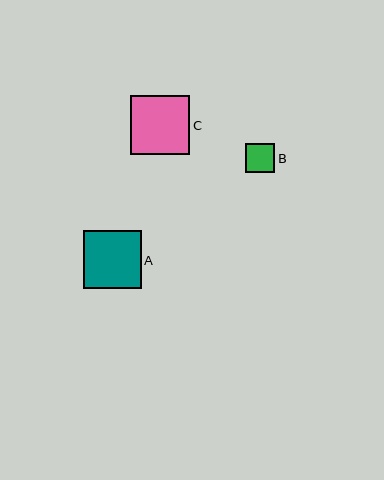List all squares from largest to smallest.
From largest to smallest: C, A, B.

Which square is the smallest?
Square B is the smallest with a size of approximately 29 pixels.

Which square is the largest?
Square C is the largest with a size of approximately 59 pixels.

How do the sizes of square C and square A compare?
Square C and square A are approximately the same size.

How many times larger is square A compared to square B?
Square A is approximately 2.0 times the size of square B.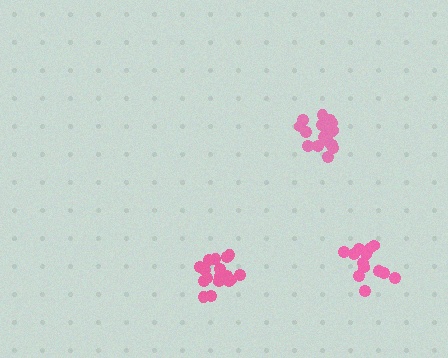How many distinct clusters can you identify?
There are 3 distinct clusters.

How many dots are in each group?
Group 1: 18 dots, Group 2: 14 dots, Group 3: 19 dots (51 total).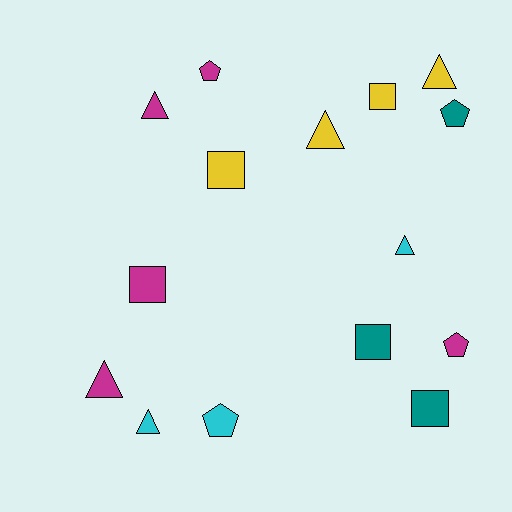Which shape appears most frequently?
Triangle, with 6 objects.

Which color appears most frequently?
Magenta, with 5 objects.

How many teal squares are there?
There are 2 teal squares.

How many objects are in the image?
There are 15 objects.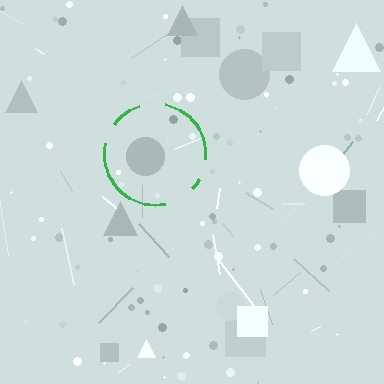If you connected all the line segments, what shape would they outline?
They would outline a circle.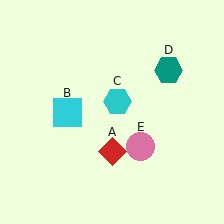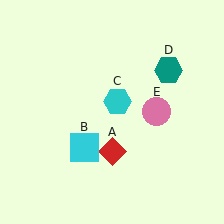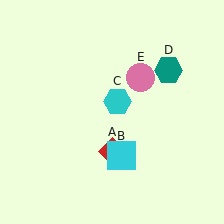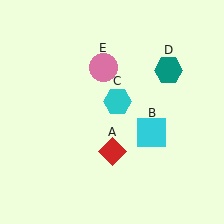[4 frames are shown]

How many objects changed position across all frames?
2 objects changed position: cyan square (object B), pink circle (object E).